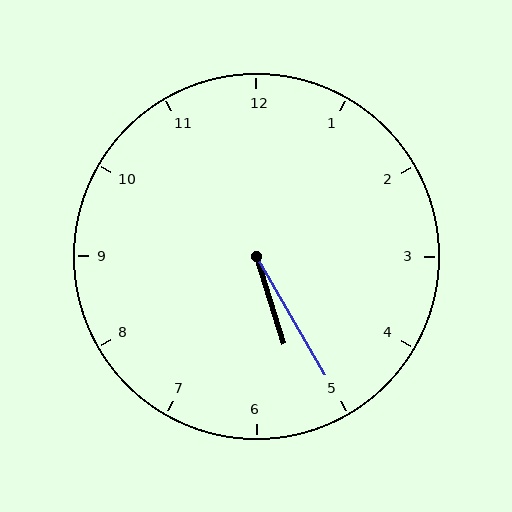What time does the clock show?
5:25.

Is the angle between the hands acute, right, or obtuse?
It is acute.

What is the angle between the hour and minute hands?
Approximately 12 degrees.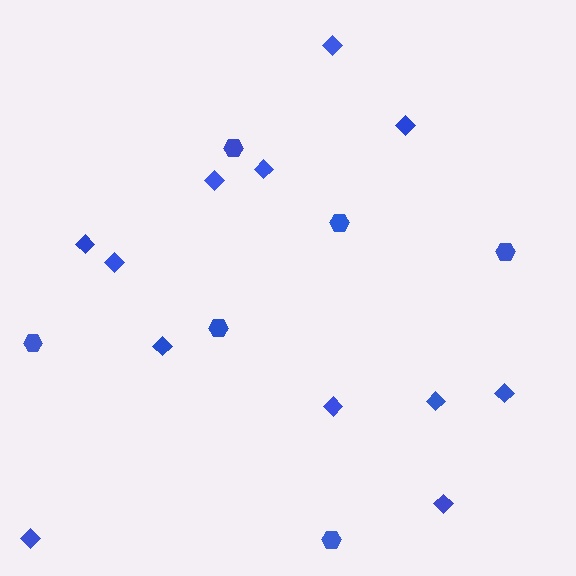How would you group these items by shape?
There are 2 groups: one group of hexagons (6) and one group of diamonds (12).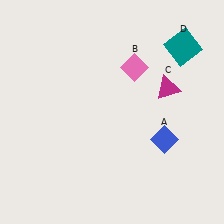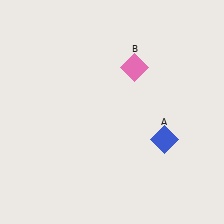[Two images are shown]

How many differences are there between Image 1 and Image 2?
There are 2 differences between the two images.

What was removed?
The magenta triangle (C), the teal square (D) were removed in Image 2.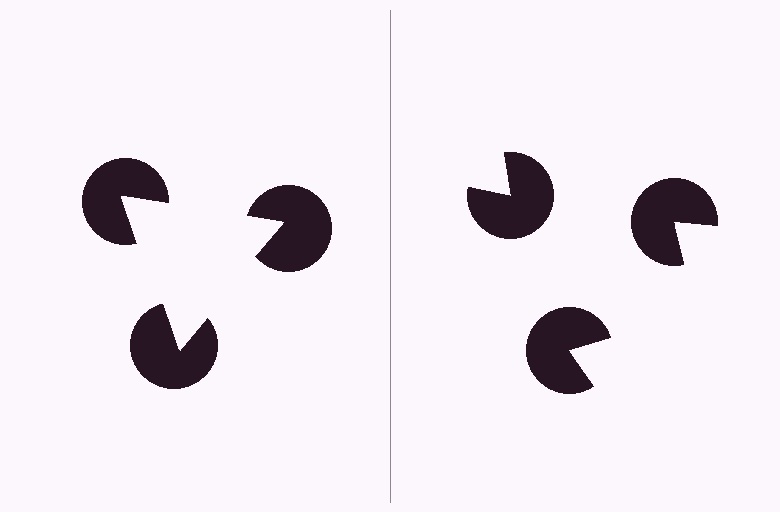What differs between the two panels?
The pac-man discs are positioned identically on both sides; only the wedge orientations differ. On the left they align to a triangle; on the right they are misaligned.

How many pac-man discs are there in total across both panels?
6 — 3 on each side.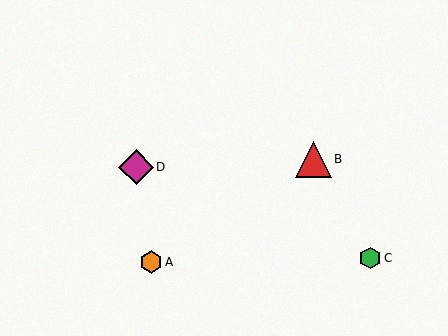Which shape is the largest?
The red triangle (labeled B) is the largest.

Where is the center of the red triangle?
The center of the red triangle is at (313, 159).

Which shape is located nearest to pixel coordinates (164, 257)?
The orange hexagon (labeled A) at (151, 262) is nearest to that location.